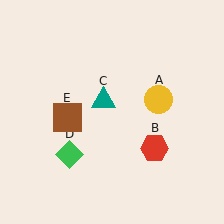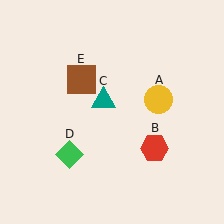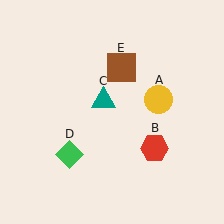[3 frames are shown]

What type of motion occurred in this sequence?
The brown square (object E) rotated clockwise around the center of the scene.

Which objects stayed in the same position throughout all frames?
Yellow circle (object A) and red hexagon (object B) and teal triangle (object C) and green diamond (object D) remained stationary.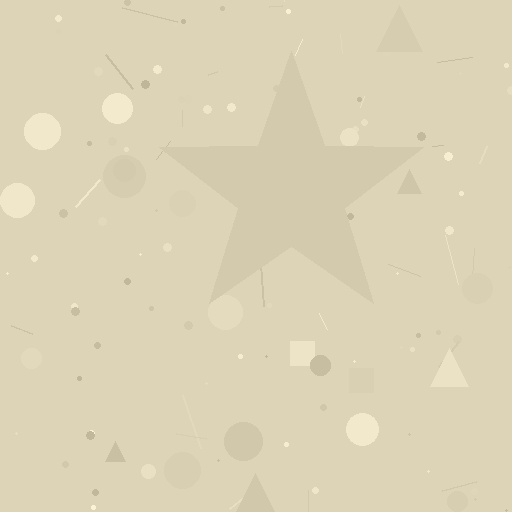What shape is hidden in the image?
A star is hidden in the image.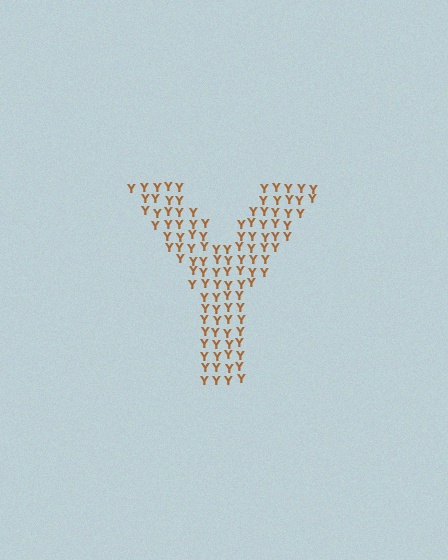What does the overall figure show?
The overall figure shows the letter Y.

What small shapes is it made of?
It is made of small letter Y's.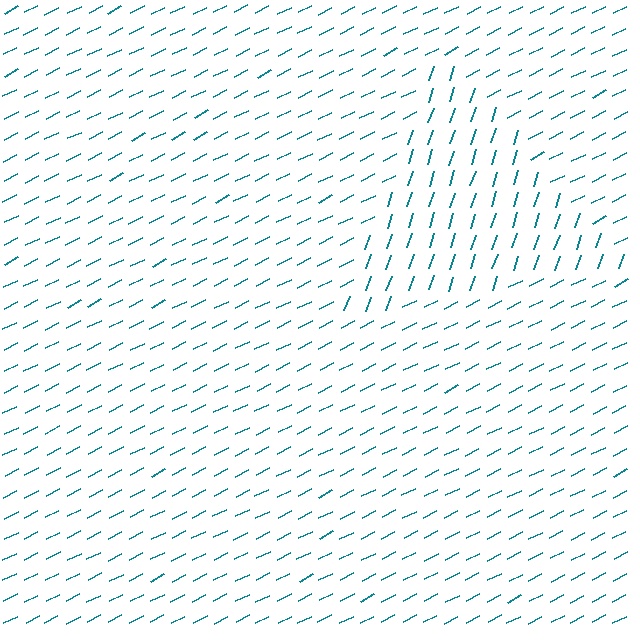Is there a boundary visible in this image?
Yes, there is a texture boundary formed by a change in line orientation.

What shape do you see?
I see a triangle.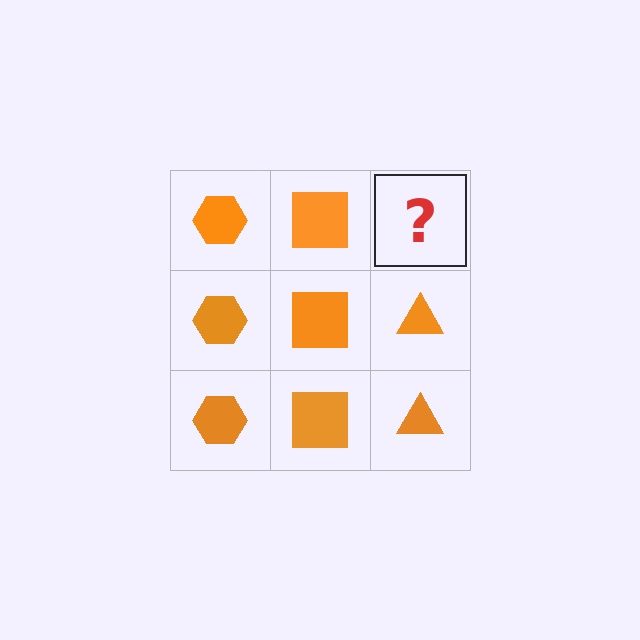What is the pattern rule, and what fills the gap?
The rule is that each column has a consistent shape. The gap should be filled with an orange triangle.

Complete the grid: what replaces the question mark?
The question mark should be replaced with an orange triangle.